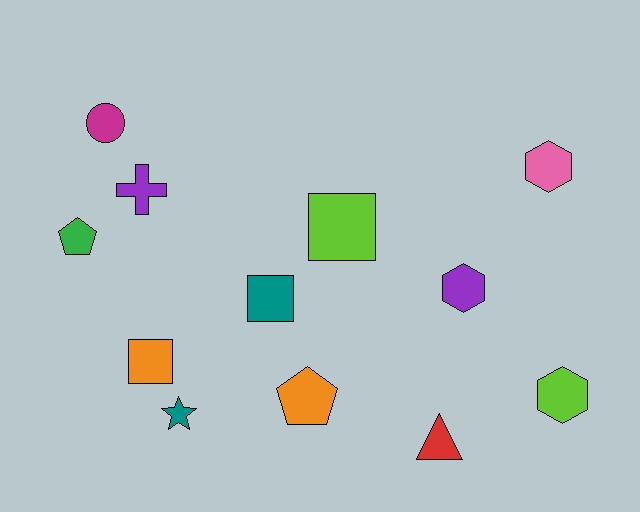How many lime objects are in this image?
There are 2 lime objects.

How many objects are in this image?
There are 12 objects.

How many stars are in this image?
There is 1 star.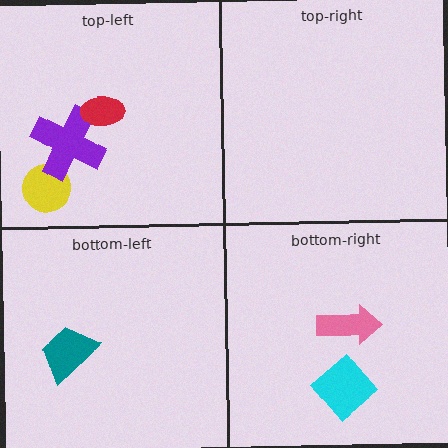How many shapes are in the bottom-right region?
2.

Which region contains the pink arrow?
The bottom-right region.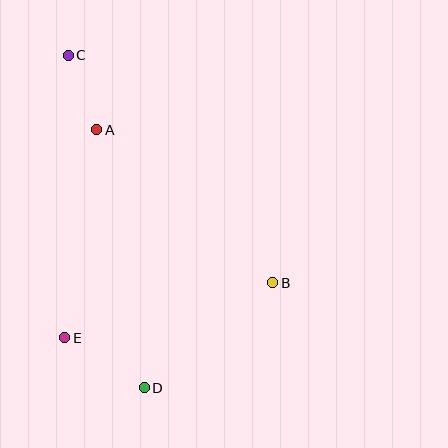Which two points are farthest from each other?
Points C and D are farthest from each other.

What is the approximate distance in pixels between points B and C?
The distance between B and C is approximately 306 pixels.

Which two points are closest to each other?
Points A and C are closest to each other.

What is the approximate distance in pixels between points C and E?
The distance between C and E is approximately 283 pixels.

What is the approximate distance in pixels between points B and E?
The distance between B and E is approximately 215 pixels.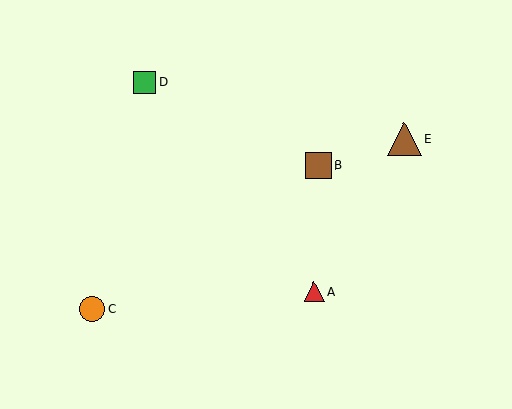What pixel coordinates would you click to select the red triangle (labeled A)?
Click at (314, 292) to select the red triangle A.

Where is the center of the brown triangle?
The center of the brown triangle is at (404, 139).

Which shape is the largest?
The brown triangle (labeled E) is the largest.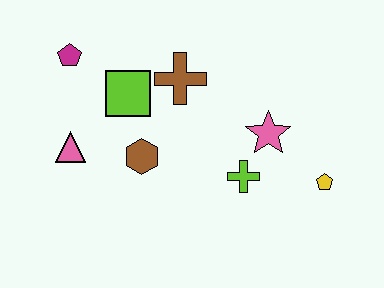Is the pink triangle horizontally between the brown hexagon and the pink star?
No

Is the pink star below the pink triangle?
No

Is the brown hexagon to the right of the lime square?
Yes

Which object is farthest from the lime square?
The yellow pentagon is farthest from the lime square.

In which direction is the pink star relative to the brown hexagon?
The pink star is to the right of the brown hexagon.